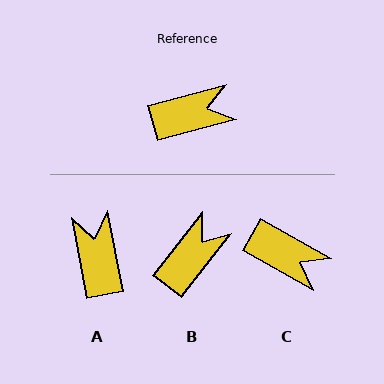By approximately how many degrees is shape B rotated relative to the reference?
Approximately 36 degrees counter-clockwise.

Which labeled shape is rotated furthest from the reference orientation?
A, about 86 degrees away.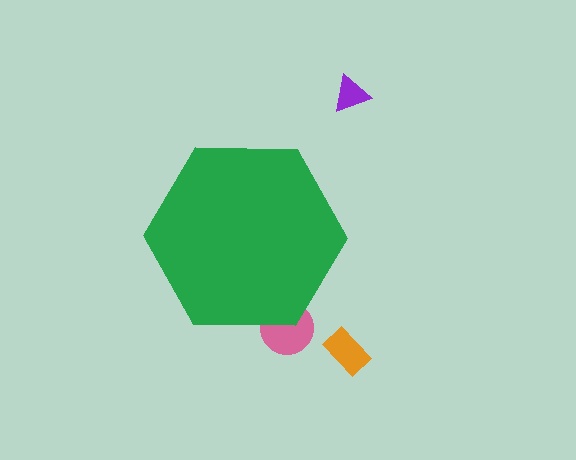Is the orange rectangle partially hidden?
No, the orange rectangle is fully visible.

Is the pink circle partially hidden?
Yes, the pink circle is partially hidden behind the green hexagon.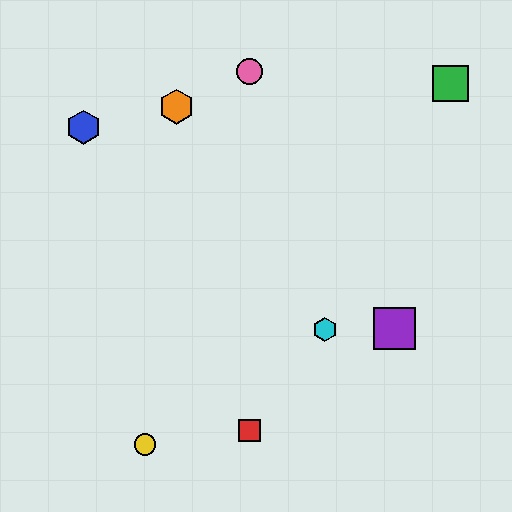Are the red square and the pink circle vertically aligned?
Yes, both are at x≈249.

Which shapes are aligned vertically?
The red square, the pink circle are aligned vertically.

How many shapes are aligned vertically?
2 shapes (the red square, the pink circle) are aligned vertically.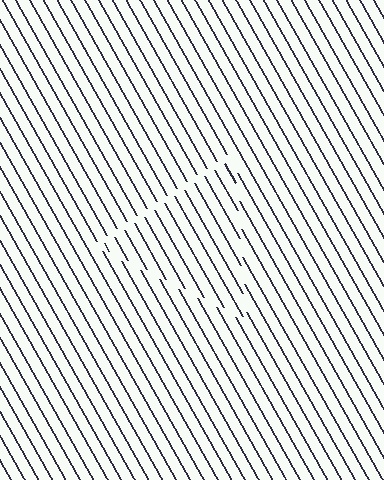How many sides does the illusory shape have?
3 sides — the line-ends trace a triangle.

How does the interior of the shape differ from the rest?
The interior of the shape contains the same grating, shifted by half a period — the contour is defined by the phase discontinuity where line-ends from the inner and outer gratings abut.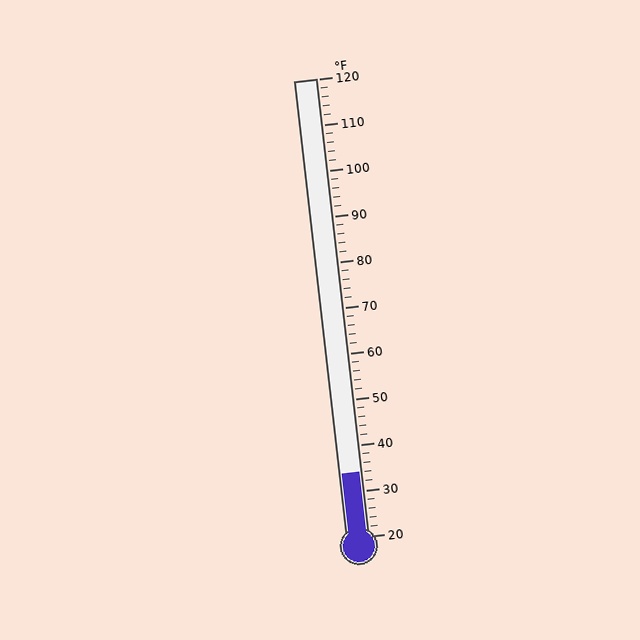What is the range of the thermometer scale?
The thermometer scale ranges from 20°F to 120°F.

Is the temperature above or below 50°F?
The temperature is below 50°F.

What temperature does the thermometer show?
The thermometer shows approximately 34°F.